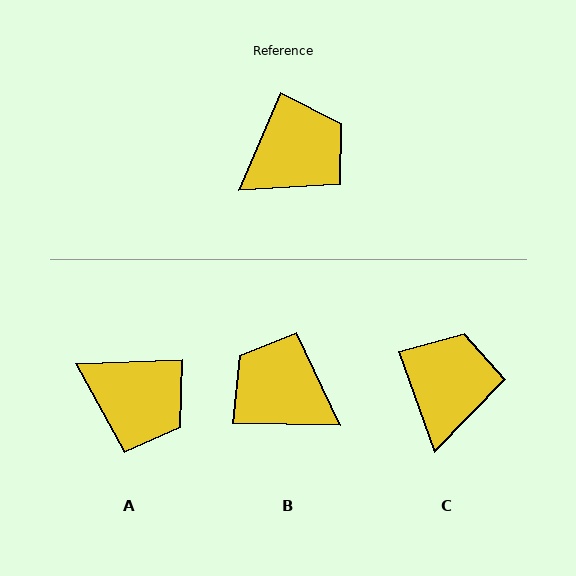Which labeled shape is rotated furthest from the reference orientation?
B, about 112 degrees away.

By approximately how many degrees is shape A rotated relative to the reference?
Approximately 65 degrees clockwise.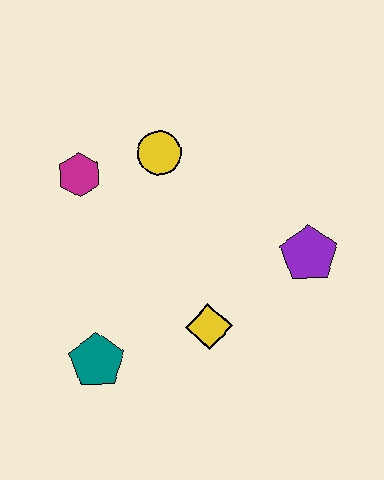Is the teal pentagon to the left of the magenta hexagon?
No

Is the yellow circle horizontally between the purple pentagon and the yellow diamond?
No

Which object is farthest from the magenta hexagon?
The purple pentagon is farthest from the magenta hexagon.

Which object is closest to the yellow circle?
The magenta hexagon is closest to the yellow circle.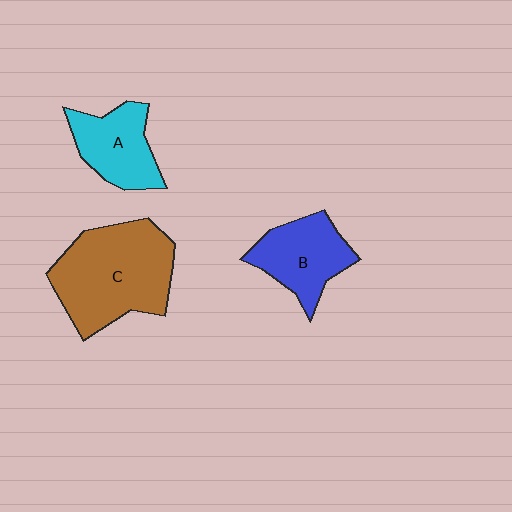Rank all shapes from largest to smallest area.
From largest to smallest: C (brown), B (blue), A (cyan).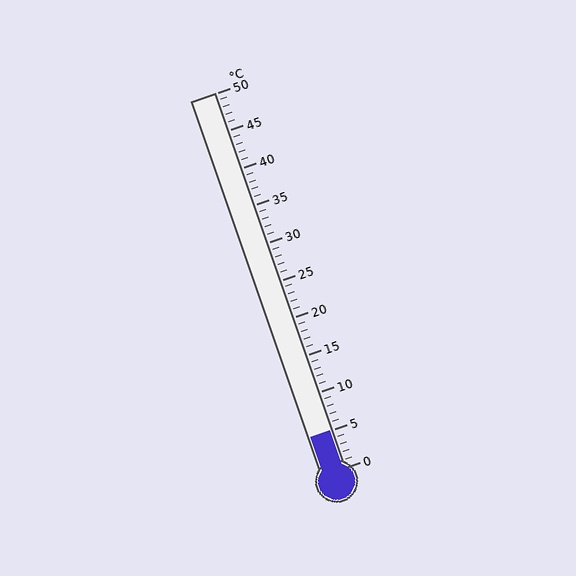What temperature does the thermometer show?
The thermometer shows approximately 5°C.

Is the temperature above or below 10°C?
The temperature is below 10°C.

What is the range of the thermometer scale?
The thermometer scale ranges from 0°C to 50°C.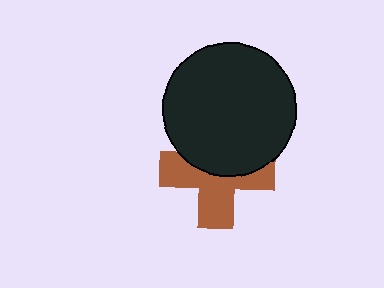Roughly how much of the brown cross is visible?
About half of it is visible (roughly 55%).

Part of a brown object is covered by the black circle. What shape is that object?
It is a cross.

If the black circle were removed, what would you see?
You would see the complete brown cross.